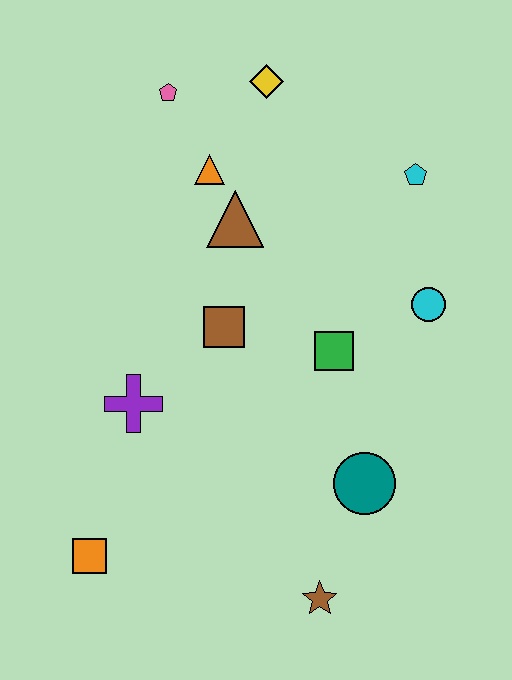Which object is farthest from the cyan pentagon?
The orange square is farthest from the cyan pentagon.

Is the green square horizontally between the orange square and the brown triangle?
No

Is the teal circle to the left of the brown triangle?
No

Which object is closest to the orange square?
The purple cross is closest to the orange square.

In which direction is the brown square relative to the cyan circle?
The brown square is to the left of the cyan circle.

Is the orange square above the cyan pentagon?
No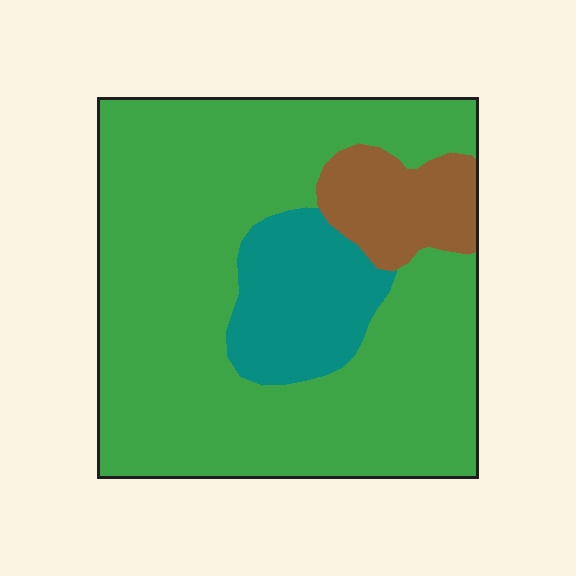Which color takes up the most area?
Green, at roughly 75%.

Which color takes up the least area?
Brown, at roughly 10%.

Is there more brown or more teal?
Teal.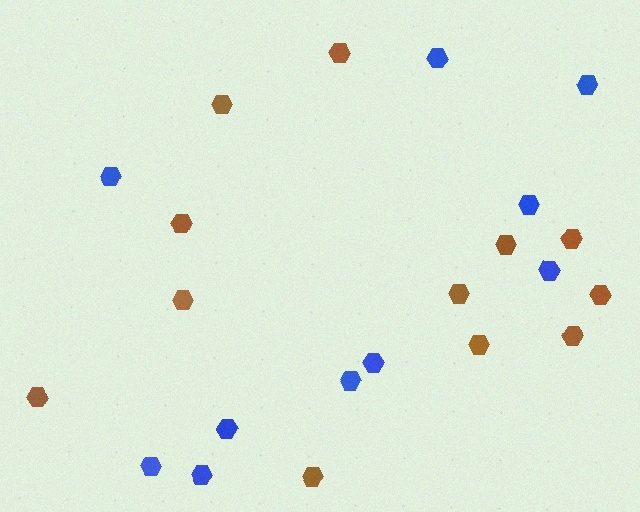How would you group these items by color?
There are 2 groups: one group of brown hexagons (12) and one group of blue hexagons (10).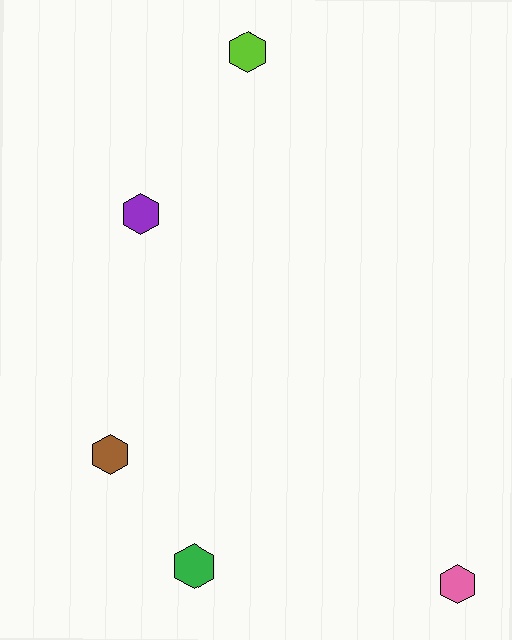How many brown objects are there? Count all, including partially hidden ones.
There is 1 brown object.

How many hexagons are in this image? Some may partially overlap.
There are 5 hexagons.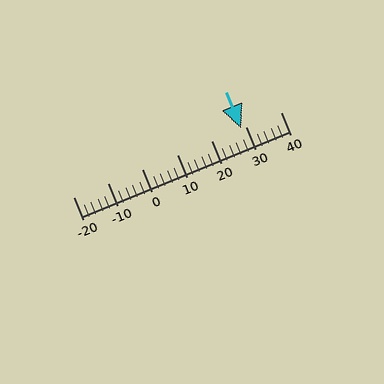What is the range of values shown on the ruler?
The ruler shows values from -20 to 40.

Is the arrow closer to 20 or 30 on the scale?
The arrow is closer to 30.